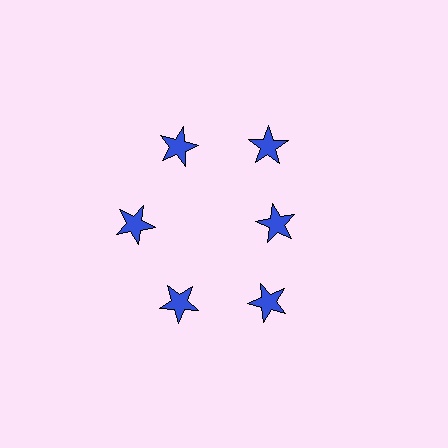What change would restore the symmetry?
The symmetry would be restored by moving it outward, back onto the ring so that all 6 stars sit at equal angles and equal distance from the center.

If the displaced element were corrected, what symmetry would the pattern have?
It would have 6-fold rotational symmetry — the pattern would map onto itself every 60 degrees.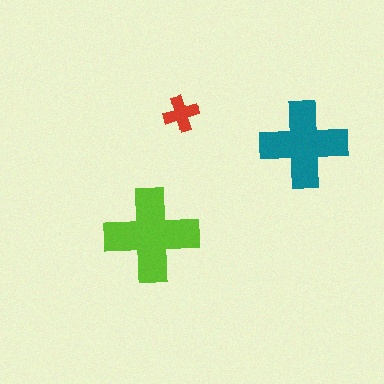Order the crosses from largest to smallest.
the lime one, the teal one, the red one.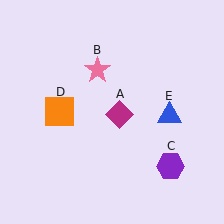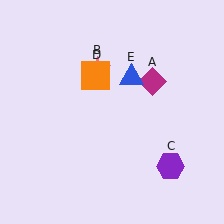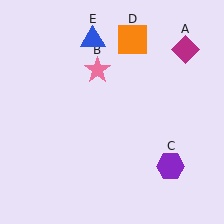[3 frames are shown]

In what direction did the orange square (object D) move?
The orange square (object D) moved up and to the right.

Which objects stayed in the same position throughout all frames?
Pink star (object B) and purple hexagon (object C) remained stationary.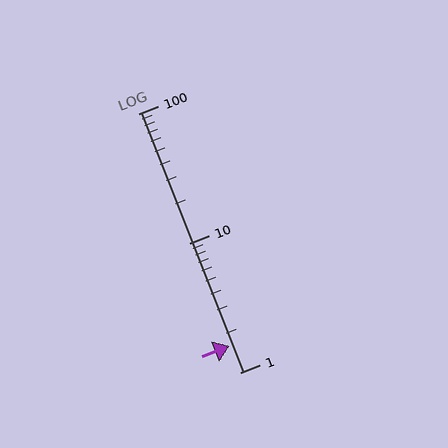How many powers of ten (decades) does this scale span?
The scale spans 2 decades, from 1 to 100.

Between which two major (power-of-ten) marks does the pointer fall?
The pointer is between 1 and 10.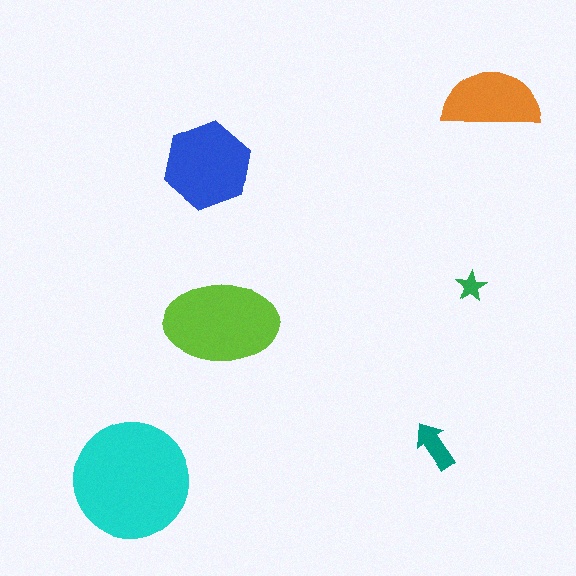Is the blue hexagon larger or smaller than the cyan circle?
Smaller.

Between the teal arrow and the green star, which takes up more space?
The teal arrow.